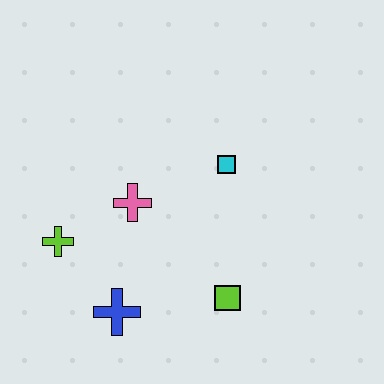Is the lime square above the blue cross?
Yes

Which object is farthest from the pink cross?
The lime square is farthest from the pink cross.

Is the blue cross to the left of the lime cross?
No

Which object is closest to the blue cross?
The lime cross is closest to the blue cross.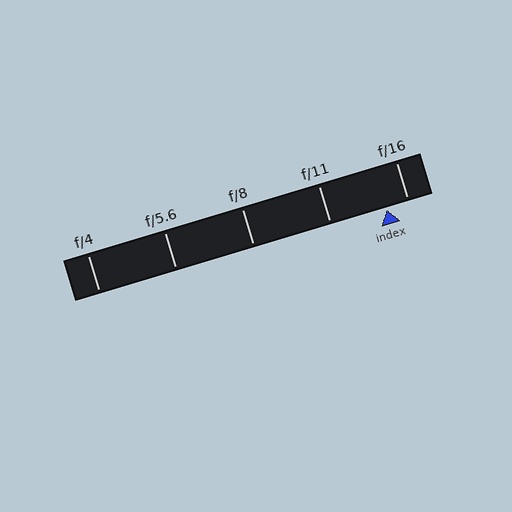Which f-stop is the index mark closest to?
The index mark is closest to f/16.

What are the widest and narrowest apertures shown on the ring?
The widest aperture shown is f/4 and the narrowest is f/16.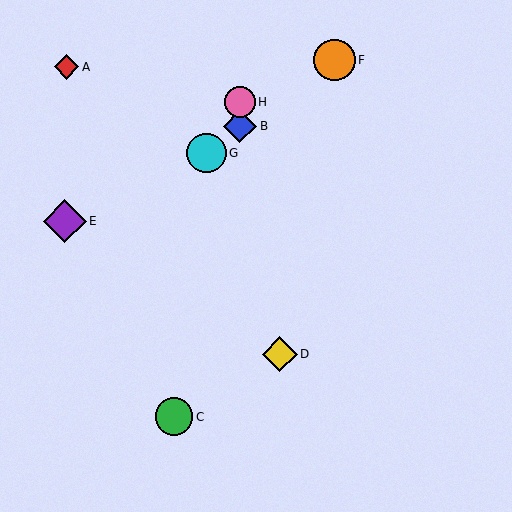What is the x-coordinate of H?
Object H is at x≈240.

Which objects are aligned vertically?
Objects B, H are aligned vertically.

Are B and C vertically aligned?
No, B is at x≈240 and C is at x≈174.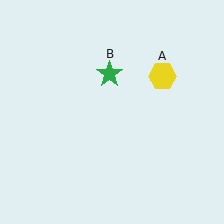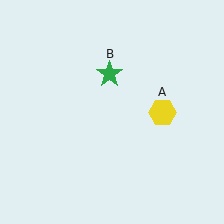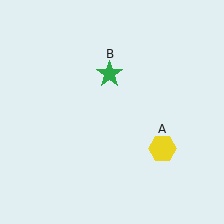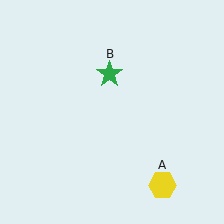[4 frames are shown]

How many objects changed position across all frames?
1 object changed position: yellow hexagon (object A).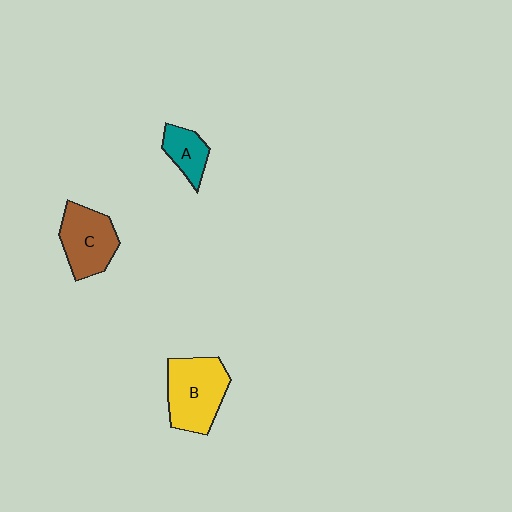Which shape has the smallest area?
Shape A (teal).